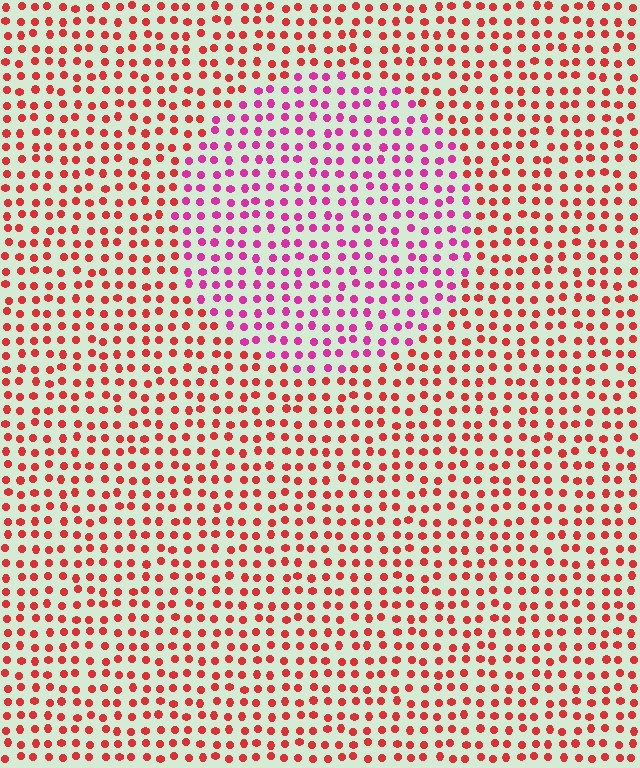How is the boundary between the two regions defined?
The boundary is defined purely by a slight shift in hue (about 40 degrees). Spacing, size, and orientation are identical on both sides.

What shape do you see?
I see a circle.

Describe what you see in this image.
The image is filled with small red elements in a uniform arrangement. A circle-shaped region is visible where the elements are tinted to a slightly different hue, forming a subtle color boundary.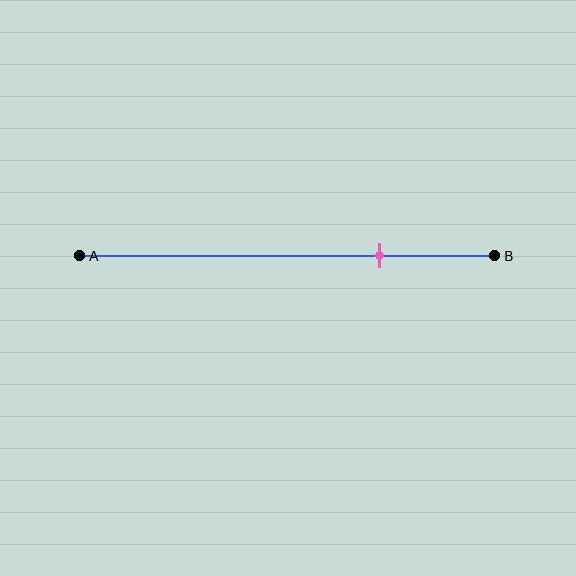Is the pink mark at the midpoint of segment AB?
No, the mark is at about 70% from A, not at the 50% midpoint.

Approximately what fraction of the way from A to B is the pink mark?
The pink mark is approximately 70% of the way from A to B.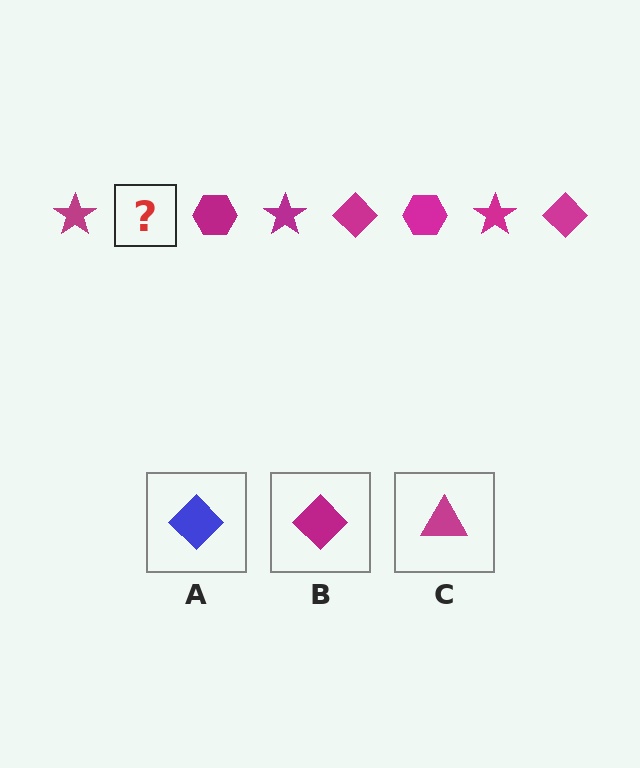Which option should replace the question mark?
Option B.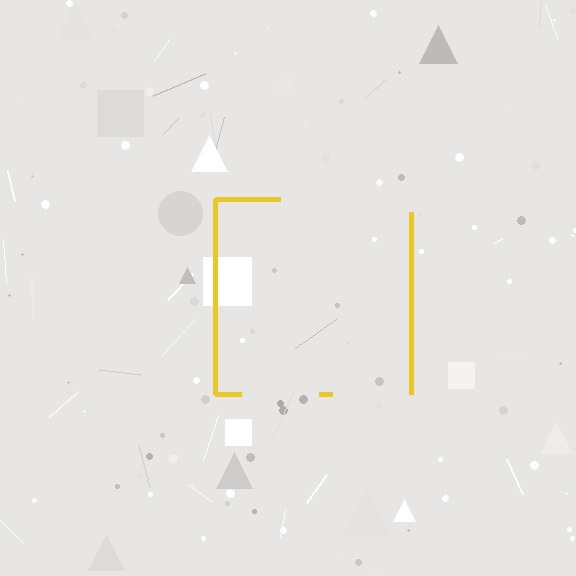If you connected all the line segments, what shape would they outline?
They would outline a square.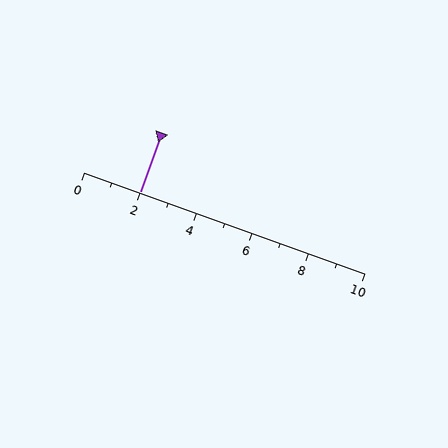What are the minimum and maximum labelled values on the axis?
The axis runs from 0 to 10.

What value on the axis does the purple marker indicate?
The marker indicates approximately 2.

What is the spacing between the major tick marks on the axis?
The major ticks are spaced 2 apart.